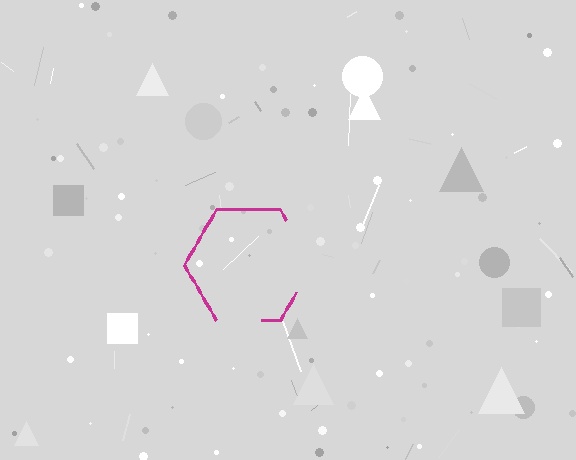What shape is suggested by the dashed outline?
The dashed outline suggests a hexagon.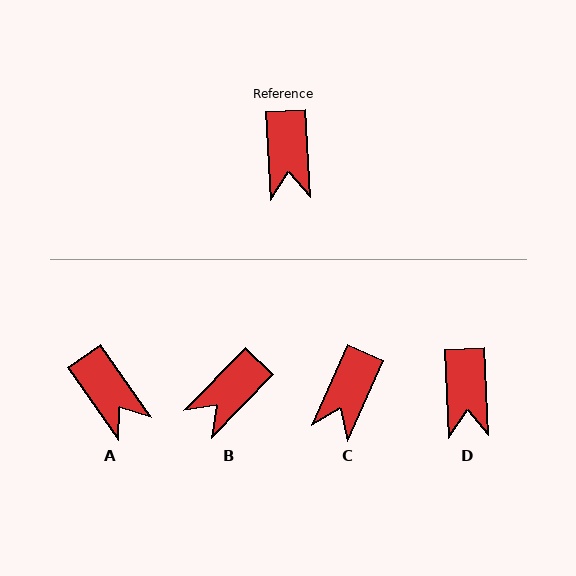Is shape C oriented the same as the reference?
No, it is off by about 27 degrees.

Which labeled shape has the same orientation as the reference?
D.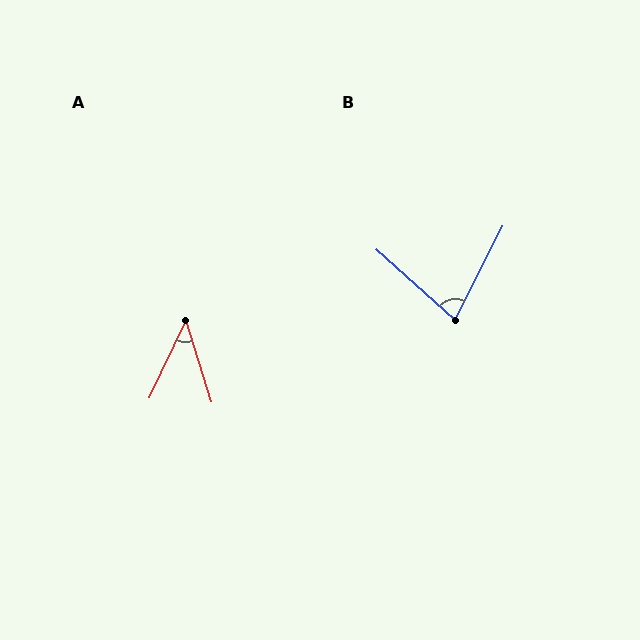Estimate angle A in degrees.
Approximately 43 degrees.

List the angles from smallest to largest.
A (43°), B (75°).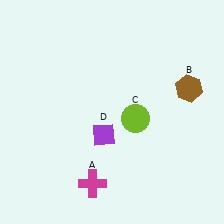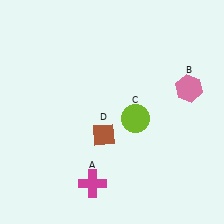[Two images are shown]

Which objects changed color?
B changed from brown to pink. D changed from purple to brown.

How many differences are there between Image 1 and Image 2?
There are 2 differences between the two images.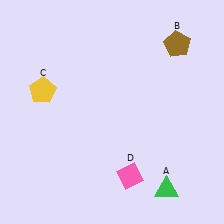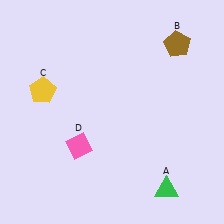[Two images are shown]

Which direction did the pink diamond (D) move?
The pink diamond (D) moved left.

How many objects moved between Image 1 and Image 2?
1 object moved between the two images.